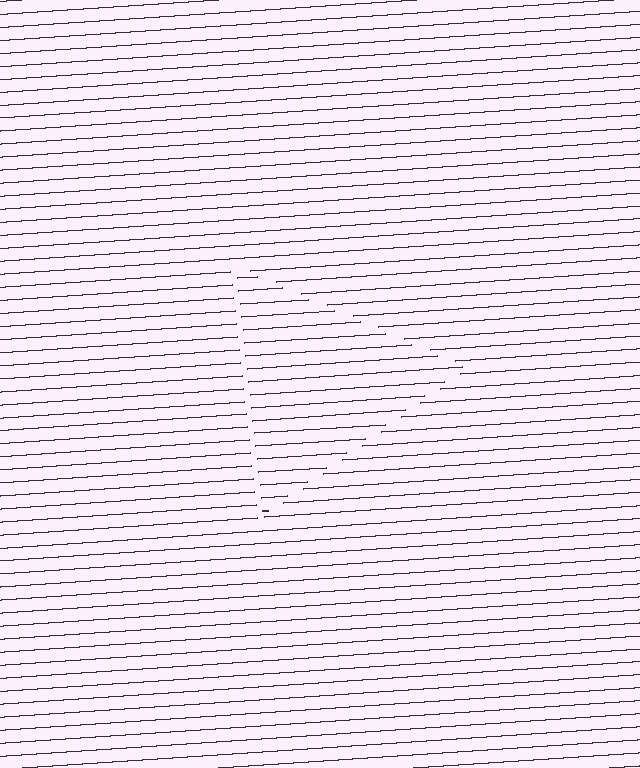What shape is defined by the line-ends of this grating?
An illusory triangle. The interior of the shape contains the same grating, shifted by half a period — the contour is defined by the phase discontinuity where line-ends from the inner and outer gratings abut.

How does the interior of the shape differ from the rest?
The interior of the shape contains the same grating, shifted by half a period — the contour is defined by the phase discontinuity where line-ends from the inner and outer gratings abut.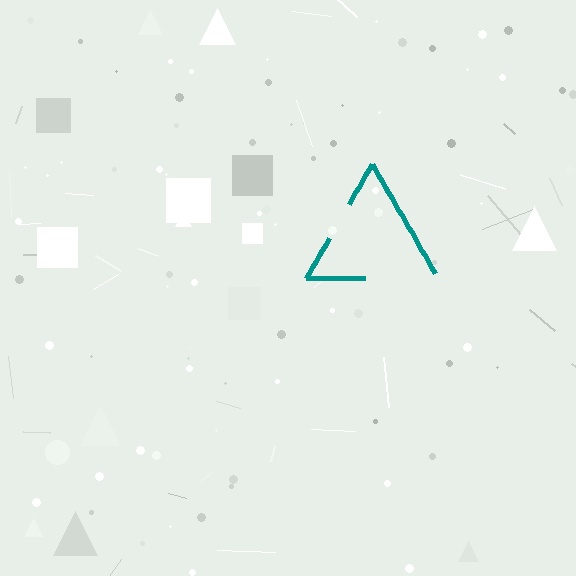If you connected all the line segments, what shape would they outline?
They would outline a triangle.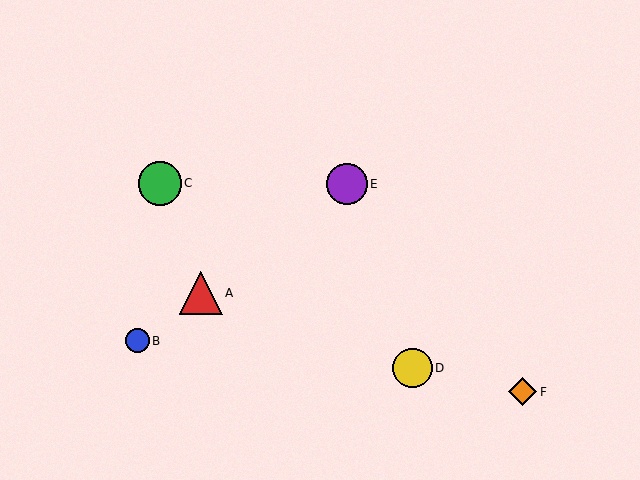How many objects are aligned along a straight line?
3 objects (A, B, E) are aligned along a straight line.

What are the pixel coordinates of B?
Object B is at (137, 341).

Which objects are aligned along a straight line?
Objects A, B, E are aligned along a straight line.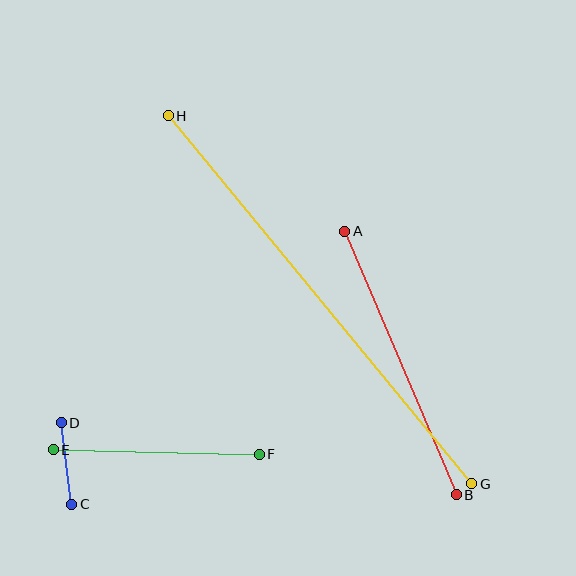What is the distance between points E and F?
The distance is approximately 206 pixels.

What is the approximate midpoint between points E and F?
The midpoint is at approximately (156, 452) pixels.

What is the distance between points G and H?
The distance is approximately 477 pixels.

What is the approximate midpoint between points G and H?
The midpoint is at approximately (320, 300) pixels.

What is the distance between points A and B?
The distance is approximately 286 pixels.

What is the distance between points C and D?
The distance is approximately 82 pixels.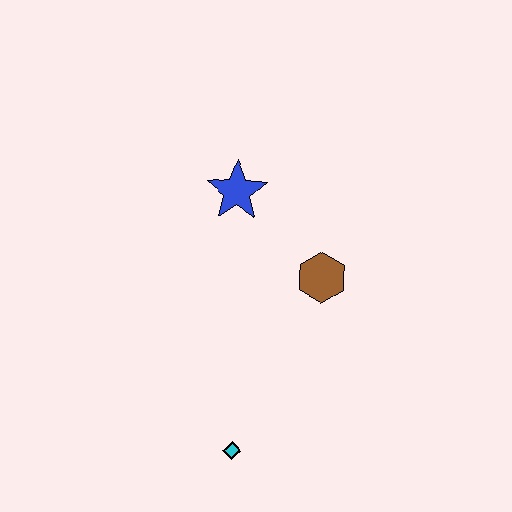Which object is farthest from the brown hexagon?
The cyan diamond is farthest from the brown hexagon.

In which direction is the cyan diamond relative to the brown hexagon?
The cyan diamond is below the brown hexagon.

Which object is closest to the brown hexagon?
The blue star is closest to the brown hexagon.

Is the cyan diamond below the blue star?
Yes